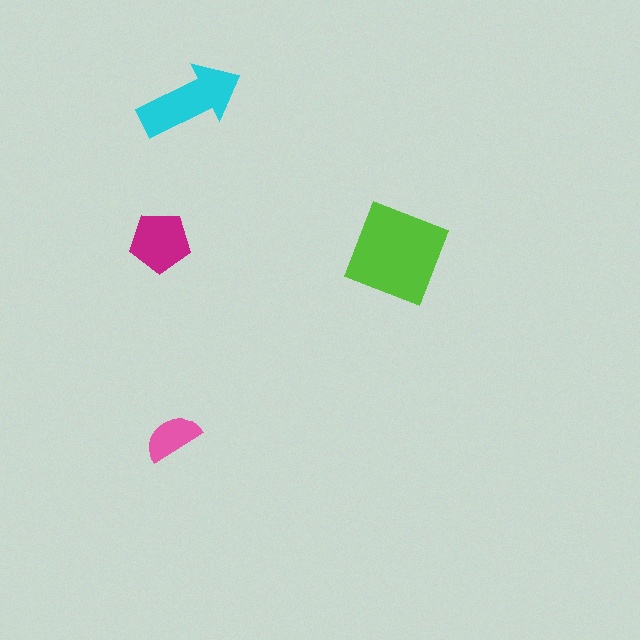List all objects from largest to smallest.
The lime diamond, the cyan arrow, the magenta pentagon, the pink semicircle.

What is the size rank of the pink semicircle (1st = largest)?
4th.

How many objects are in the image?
There are 4 objects in the image.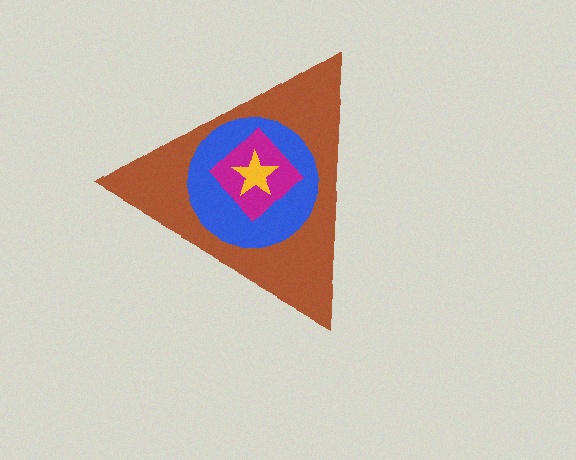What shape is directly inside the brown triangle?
The blue circle.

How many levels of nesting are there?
4.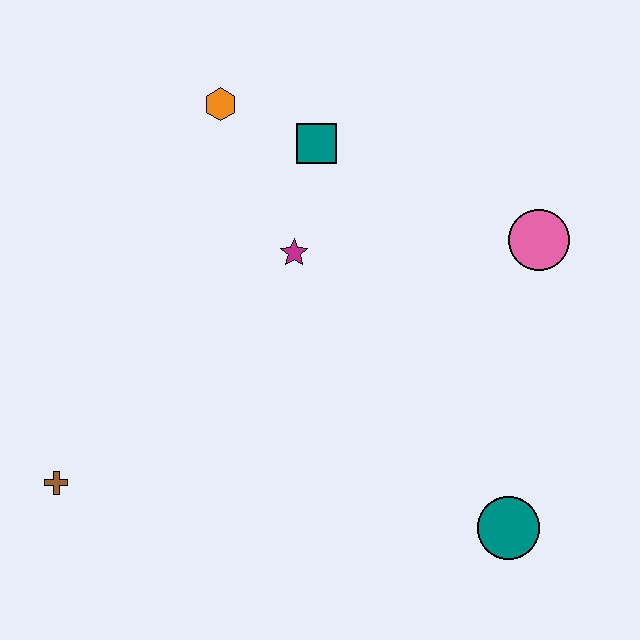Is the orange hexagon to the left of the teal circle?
Yes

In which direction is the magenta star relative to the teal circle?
The magenta star is above the teal circle.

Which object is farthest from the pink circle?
The brown cross is farthest from the pink circle.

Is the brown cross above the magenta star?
No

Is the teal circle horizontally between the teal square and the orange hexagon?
No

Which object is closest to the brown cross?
The magenta star is closest to the brown cross.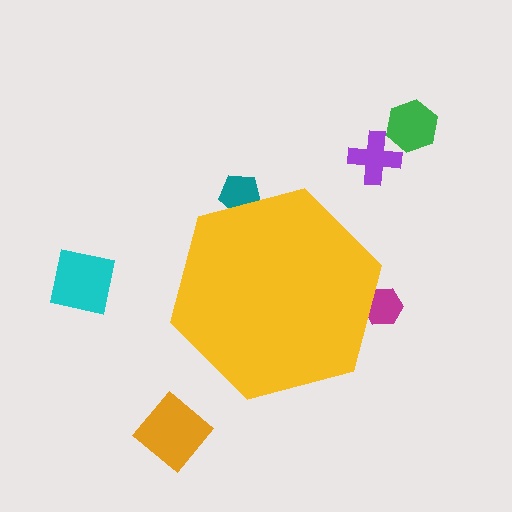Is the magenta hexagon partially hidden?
Yes, the magenta hexagon is partially hidden behind the yellow hexagon.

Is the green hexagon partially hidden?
No, the green hexagon is fully visible.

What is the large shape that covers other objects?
A yellow hexagon.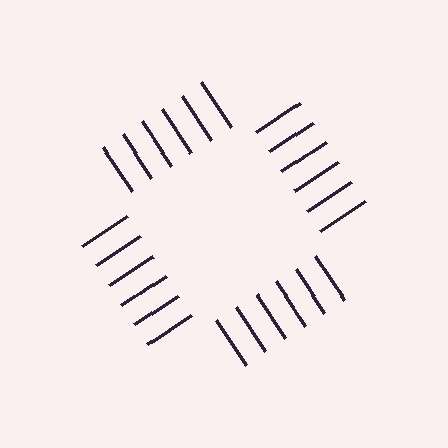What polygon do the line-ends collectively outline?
An illusory square — the line segments terminate on its edges but no continuous stroke is drawn.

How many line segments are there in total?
24 — 6 along each of the 4 edges.